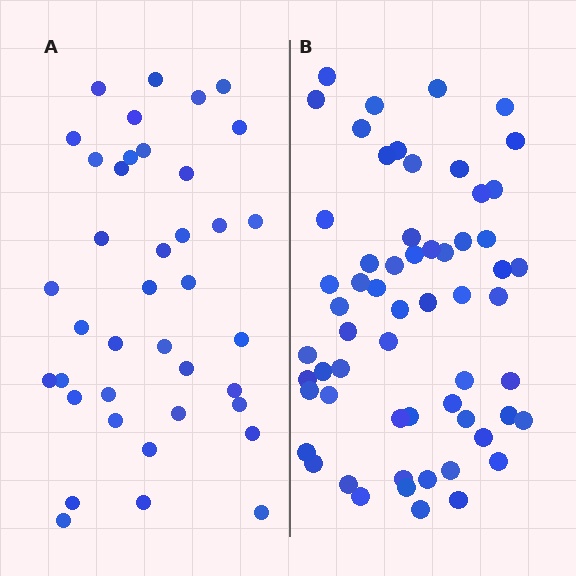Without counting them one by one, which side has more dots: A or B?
Region B (the right region) has more dots.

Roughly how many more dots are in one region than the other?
Region B has approximately 20 more dots than region A.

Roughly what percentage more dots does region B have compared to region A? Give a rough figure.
About 55% more.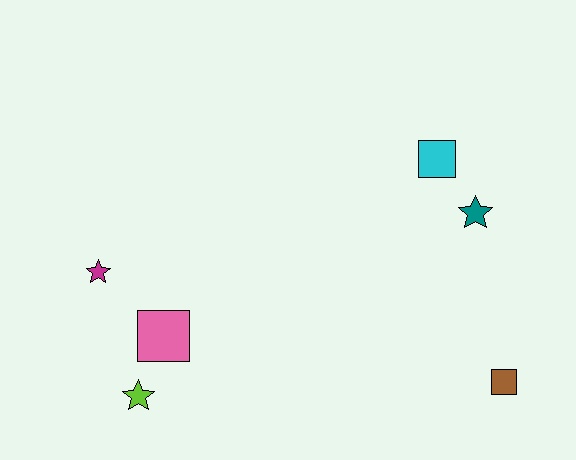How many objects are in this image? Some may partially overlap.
There are 6 objects.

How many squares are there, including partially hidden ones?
There are 3 squares.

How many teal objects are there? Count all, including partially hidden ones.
There is 1 teal object.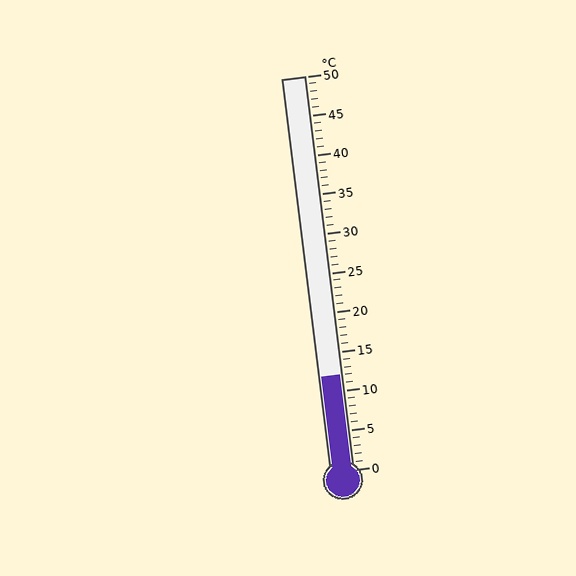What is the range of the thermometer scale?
The thermometer scale ranges from 0°C to 50°C.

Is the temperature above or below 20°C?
The temperature is below 20°C.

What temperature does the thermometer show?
The thermometer shows approximately 12°C.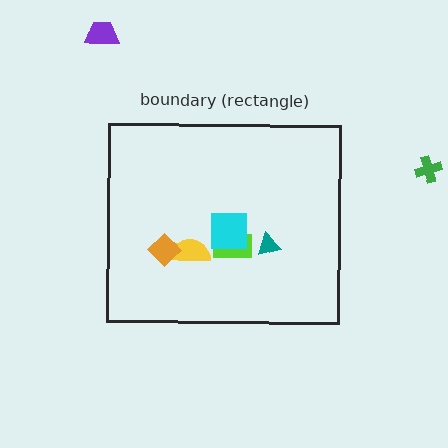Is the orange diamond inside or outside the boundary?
Inside.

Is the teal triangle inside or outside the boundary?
Inside.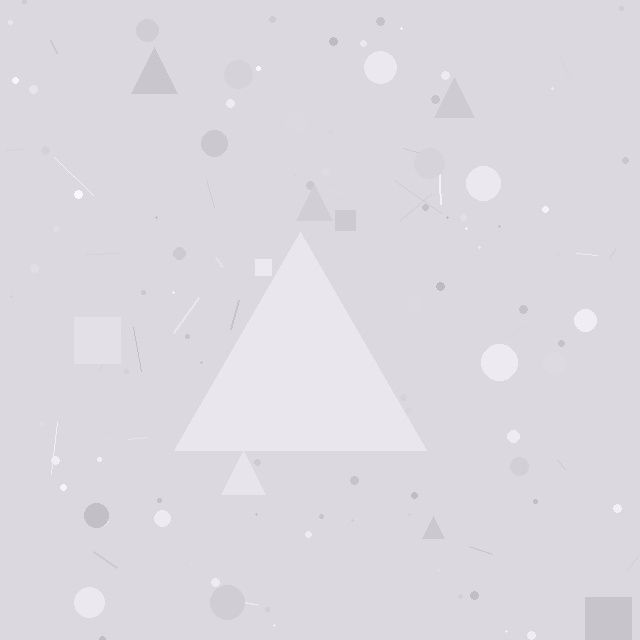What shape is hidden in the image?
A triangle is hidden in the image.